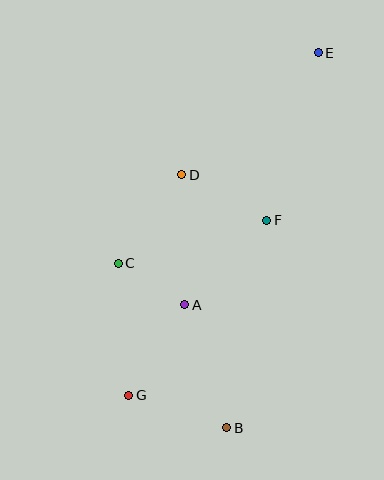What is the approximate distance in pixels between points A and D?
The distance between A and D is approximately 130 pixels.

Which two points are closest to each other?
Points A and C are closest to each other.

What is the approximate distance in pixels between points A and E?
The distance between A and E is approximately 285 pixels.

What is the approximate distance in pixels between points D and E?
The distance between D and E is approximately 183 pixels.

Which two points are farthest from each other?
Points E and G are farthest from each other.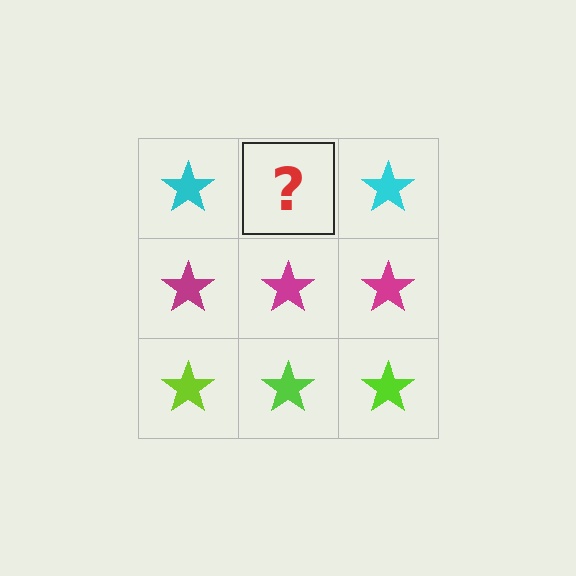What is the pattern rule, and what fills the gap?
The rule is that each row has a consistent color. The gap should be filled with a cyan star.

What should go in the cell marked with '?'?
The missing cell should contain a cyan star.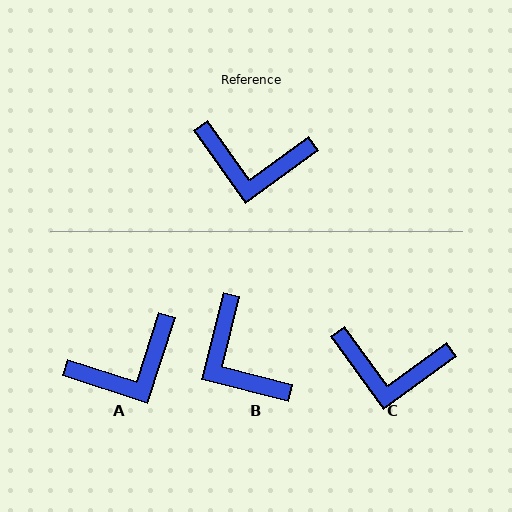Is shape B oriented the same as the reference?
No, it is off by about 50 degrees.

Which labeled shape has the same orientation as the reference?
C.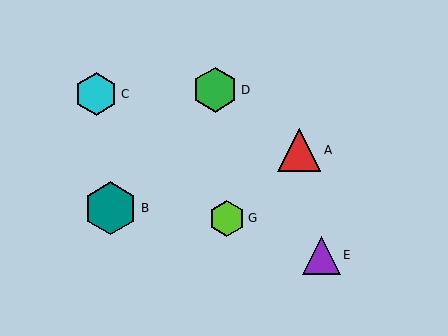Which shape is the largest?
The teal hexagon (labeled B) is the largest.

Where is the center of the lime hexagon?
The center of the lime hexagon is at (227, 218).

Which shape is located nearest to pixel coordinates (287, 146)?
The red triangle (labeled A) at (299, 150) is nearest to that location.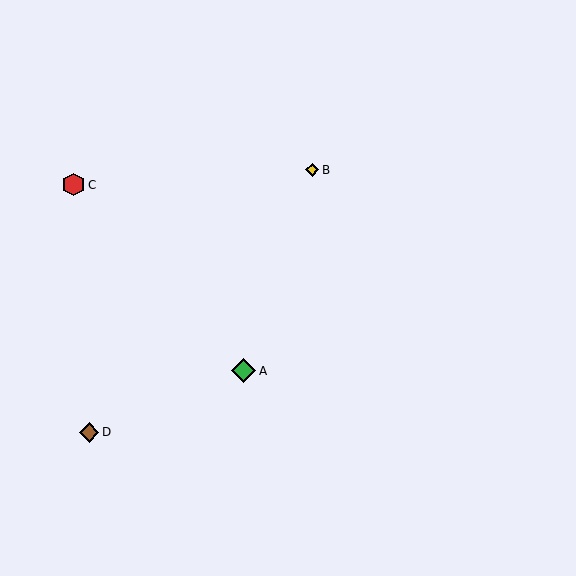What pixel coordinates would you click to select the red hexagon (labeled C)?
Click at (74, 185) to select the red hexagon C.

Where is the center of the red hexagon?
The center of the red hexagon is at (74, 185).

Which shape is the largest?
The green diamond (labeled A) is the largest.